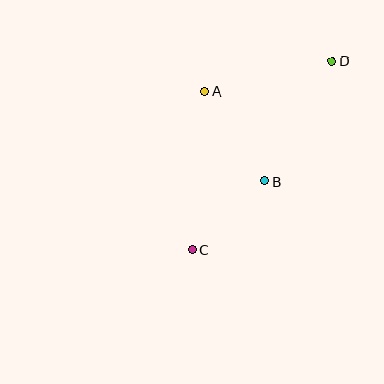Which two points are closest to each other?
Points B and C are closest to each other.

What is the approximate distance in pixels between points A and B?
The distance between A and B is approximately 108 pixels.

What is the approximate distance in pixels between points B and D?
The distance between B and D is approximately 138 pixels.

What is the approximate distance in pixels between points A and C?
The distance between A and C is approximately 159 pixels.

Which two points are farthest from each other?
Points C and D are farthest from each other.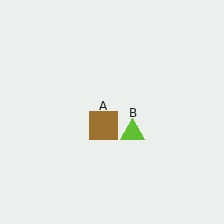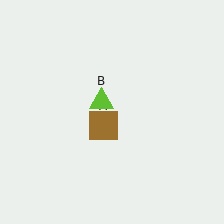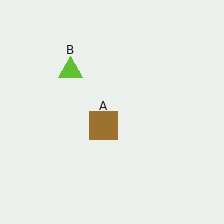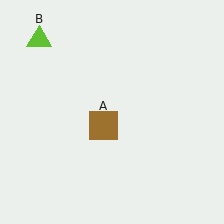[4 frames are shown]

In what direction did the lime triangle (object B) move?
The lime triangle (object B) moved up and to the left.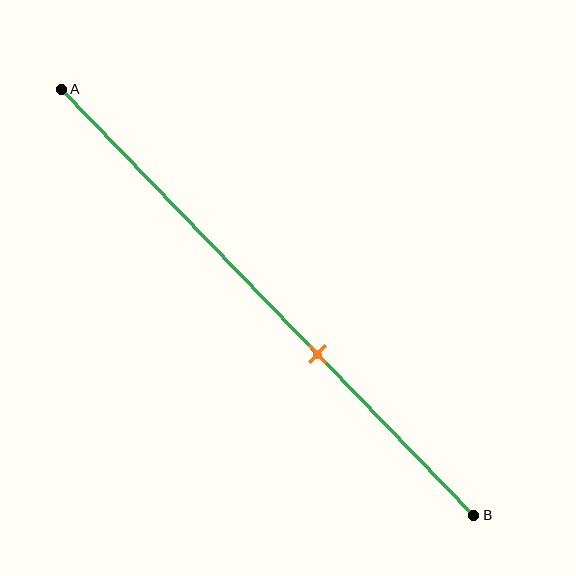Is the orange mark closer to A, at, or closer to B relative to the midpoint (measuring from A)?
The orange mark is closer to point B than the midpoint of segment AB.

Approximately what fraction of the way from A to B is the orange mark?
The orange mark is approximately 60% of the way from A to B.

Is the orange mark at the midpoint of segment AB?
No, the mark is at about 60% from A, not at the 50% midpoint.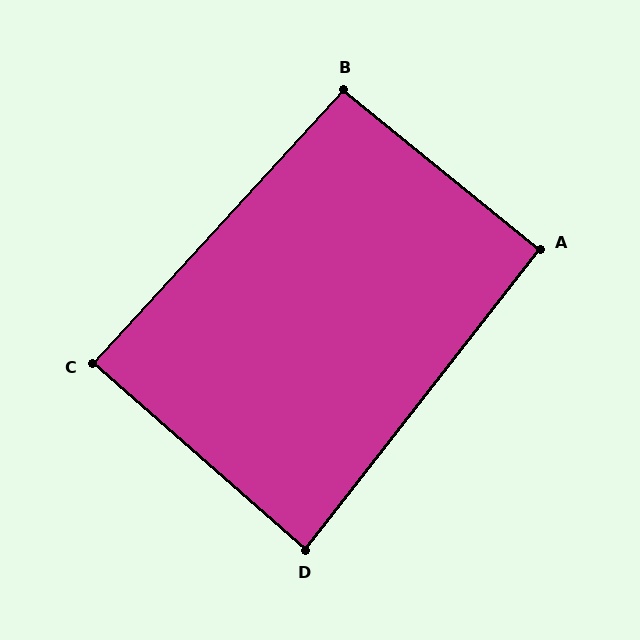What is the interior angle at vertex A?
Approximately 91 degrees (approximately right).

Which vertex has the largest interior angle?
B, at approximately 93 degrees.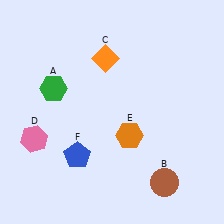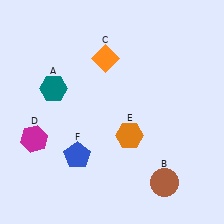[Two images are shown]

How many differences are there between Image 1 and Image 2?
There are 2 differences between the two images.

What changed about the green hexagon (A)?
In Image 1, A is green. In Image 2, it changed to teal.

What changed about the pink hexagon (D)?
In Image 1, D is pink. In Image 2, it changed to magenta.